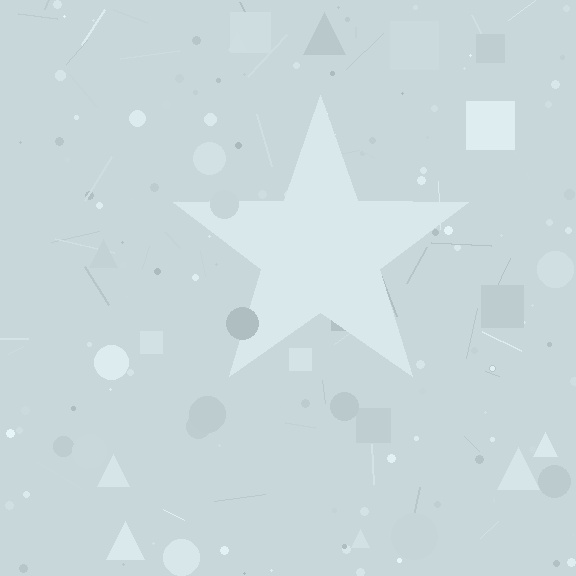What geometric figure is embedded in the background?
A star is embedded in the background.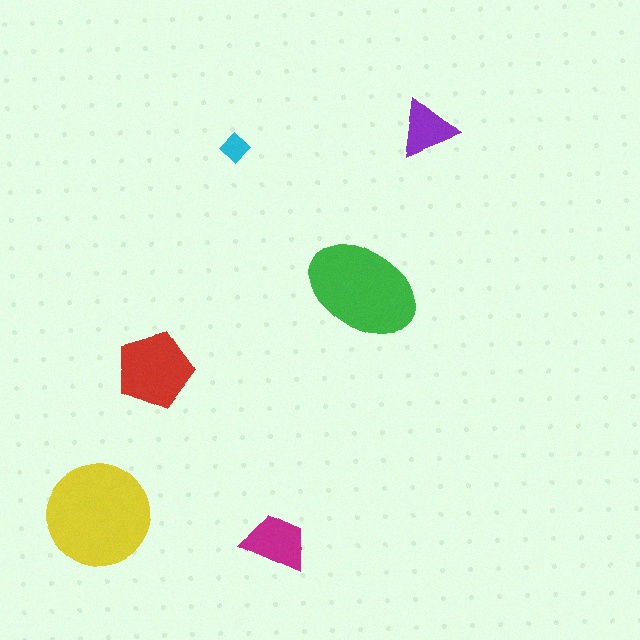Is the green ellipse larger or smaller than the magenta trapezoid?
Larger.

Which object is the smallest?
The cyan diamond.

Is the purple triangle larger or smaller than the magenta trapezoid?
Smaller.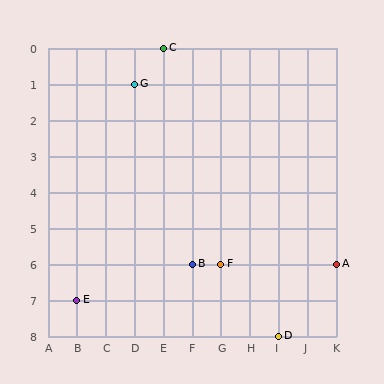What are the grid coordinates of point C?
Point C is at grid coordinates (E, 0).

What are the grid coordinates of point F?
Point F is at grid coordinates (G, 6).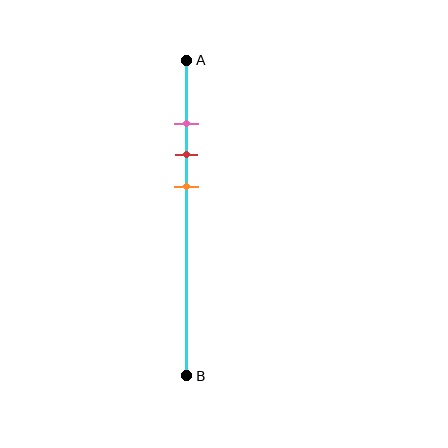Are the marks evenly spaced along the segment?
Yes, the marks are approximately evenly spaced.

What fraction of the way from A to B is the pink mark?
The pink mark is approximately 20% (0.2) of the way from A to B.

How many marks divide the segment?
There are 3 marks dividing the segment.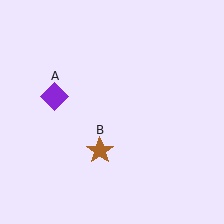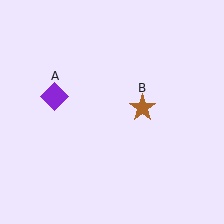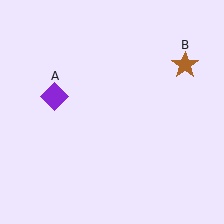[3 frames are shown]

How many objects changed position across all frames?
1 object changed position: brown star (object B).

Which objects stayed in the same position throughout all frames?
Purple diamond (object A) remained stationary.